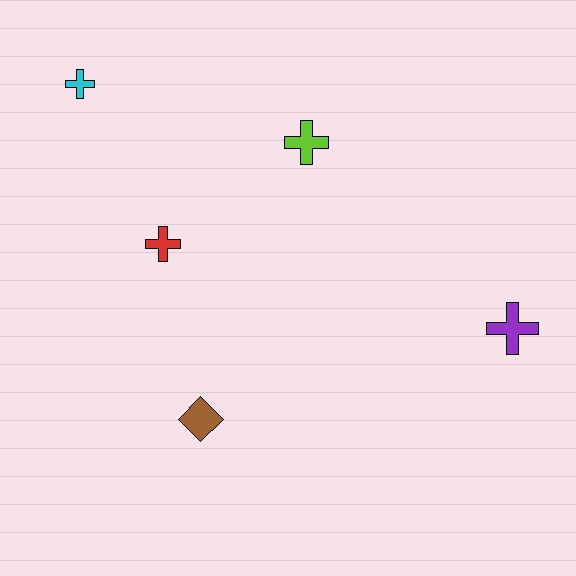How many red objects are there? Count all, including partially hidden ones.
There is 1 red object.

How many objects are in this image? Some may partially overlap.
There are 5 objects.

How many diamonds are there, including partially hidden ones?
There is 1 diamond.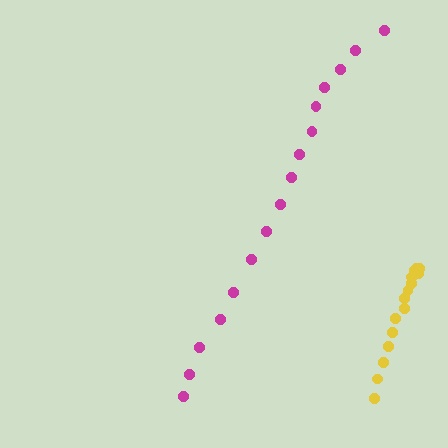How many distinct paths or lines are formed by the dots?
There are 2 distinct paths.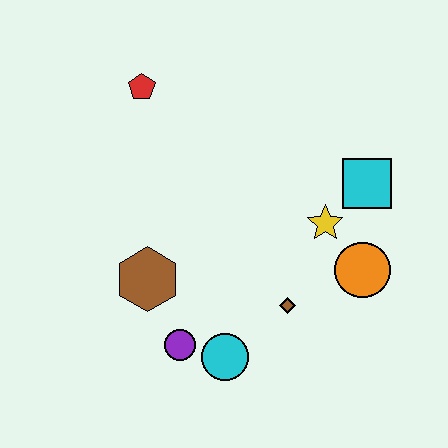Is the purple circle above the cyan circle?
Yes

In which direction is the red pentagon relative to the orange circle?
The red pentagon is to the left of the orange circle.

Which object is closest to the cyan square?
The yellow star is closest to the cyan square.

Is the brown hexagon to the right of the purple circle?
No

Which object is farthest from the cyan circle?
The red pentagon is farthest from the cyan circle.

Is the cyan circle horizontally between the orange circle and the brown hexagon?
Yes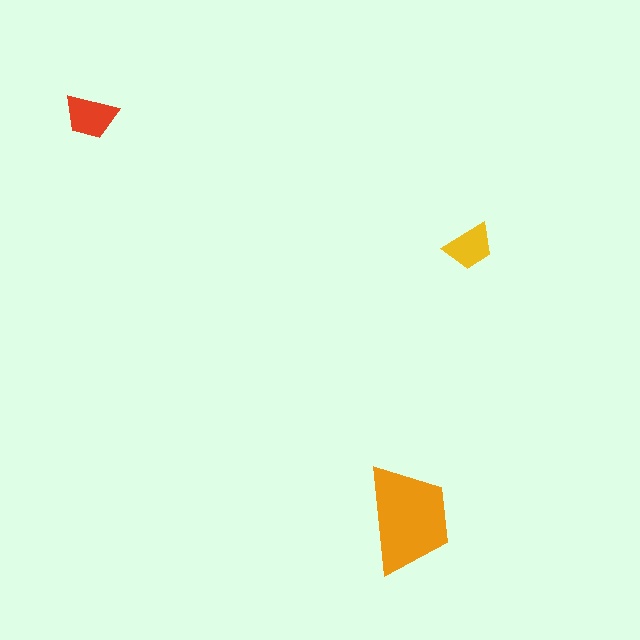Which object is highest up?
The red trapezoid is topmost.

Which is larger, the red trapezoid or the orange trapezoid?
The orange one.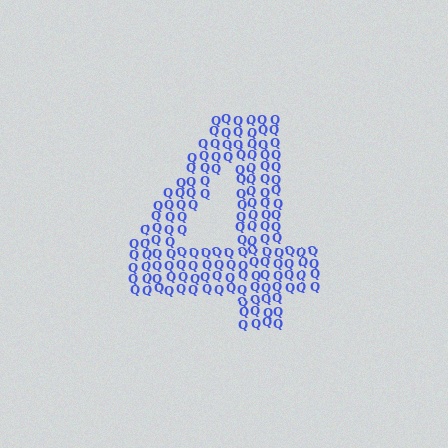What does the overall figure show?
The overall figure shows the digit 4.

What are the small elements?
The small elements are letter Q's.